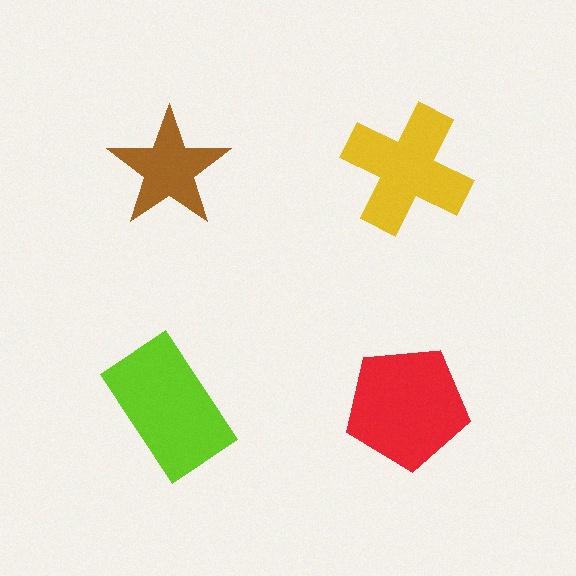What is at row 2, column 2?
A red pentagon.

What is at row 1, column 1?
A brown star.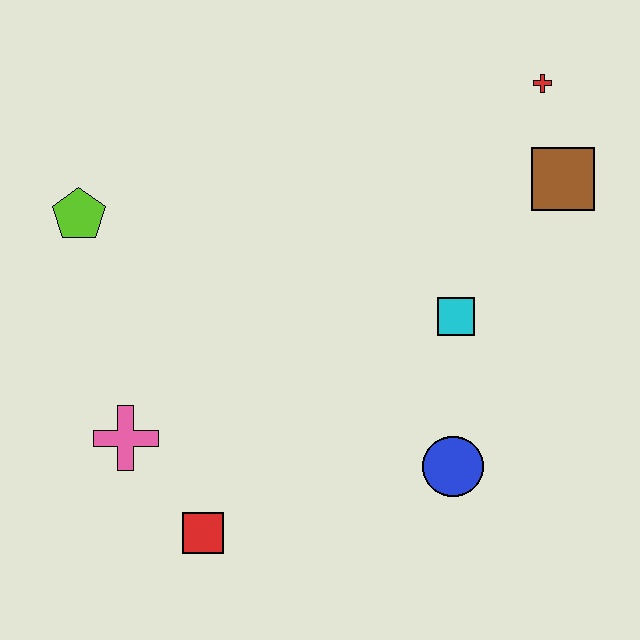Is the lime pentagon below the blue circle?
No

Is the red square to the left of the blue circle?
Yes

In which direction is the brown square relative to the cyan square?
The brown square is above the cyan square.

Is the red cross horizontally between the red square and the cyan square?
No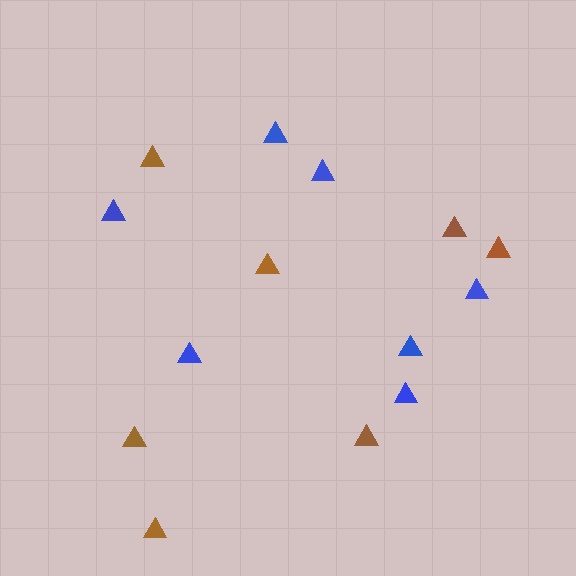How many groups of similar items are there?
There are 2 groups: one group of blue triangles (7) and one group of brown triangles (7).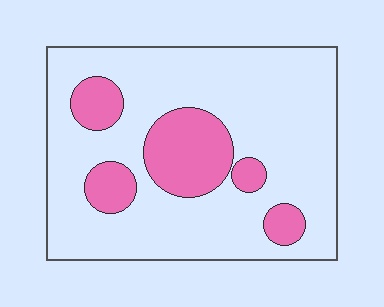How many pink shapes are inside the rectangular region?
5.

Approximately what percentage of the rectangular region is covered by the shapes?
Approximately 20%.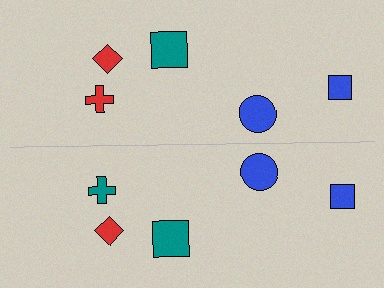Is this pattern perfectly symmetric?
No, the pattern is not perfectly symmetric. The teal cross on the bottom side breaks the symmetry — its mirror counterpart is red.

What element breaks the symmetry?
The teal cross on the bottom side breaks the symmetry — its mirror counterpart is red.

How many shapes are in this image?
There are 10 shapes in this image.